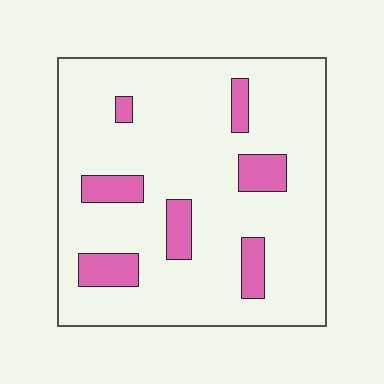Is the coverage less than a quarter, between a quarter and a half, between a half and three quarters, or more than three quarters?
Less than a quarter.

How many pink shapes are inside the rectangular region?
7.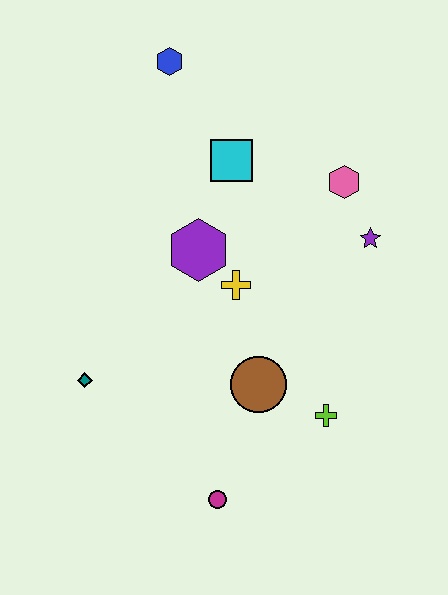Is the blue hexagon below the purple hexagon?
No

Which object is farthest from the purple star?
The teal diamond is farthest from the purple star.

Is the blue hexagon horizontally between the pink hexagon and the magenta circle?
No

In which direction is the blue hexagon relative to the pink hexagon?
The blue hexagon is to the left of the pink hexagon.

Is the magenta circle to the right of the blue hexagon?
Yes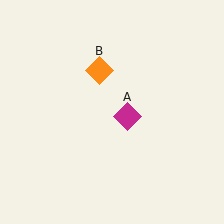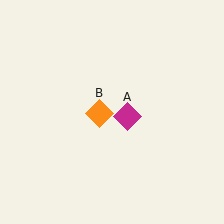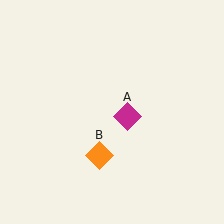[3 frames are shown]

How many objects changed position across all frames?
1 object changed position: orange diamond (object B).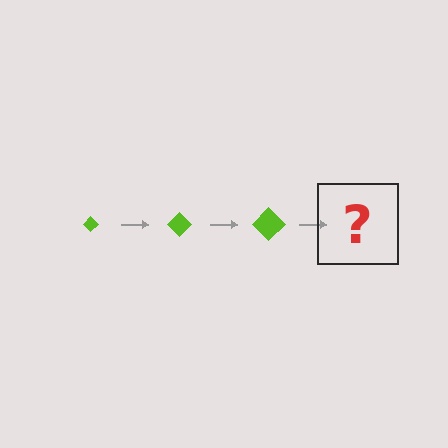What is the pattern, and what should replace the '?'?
The pattern is that the diamond gets progressively larger each step. The '?' should be a lime diamond, larger than the previous one.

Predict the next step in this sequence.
The next step is a lime diamond, larger than the previous one.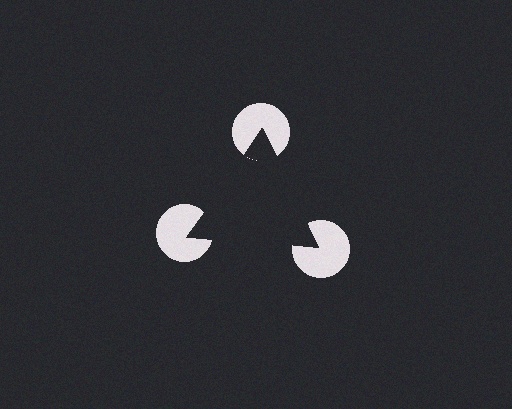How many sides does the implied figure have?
3 sides.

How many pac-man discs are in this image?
There are 3 — one at each vertex of the illusory triangle.